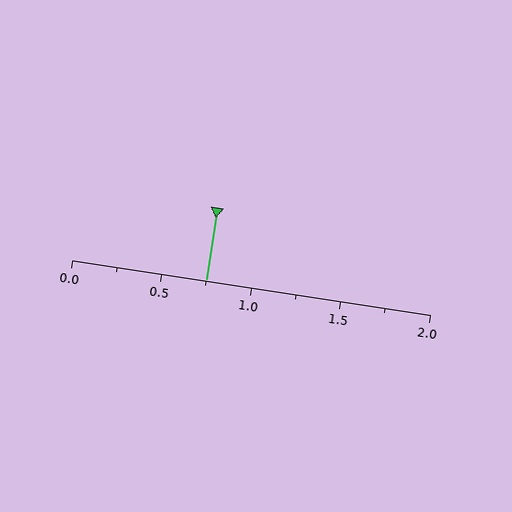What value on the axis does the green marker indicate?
The marker indicates approximately 0.75.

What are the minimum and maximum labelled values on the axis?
The axis runs from 0.0 to 2.0.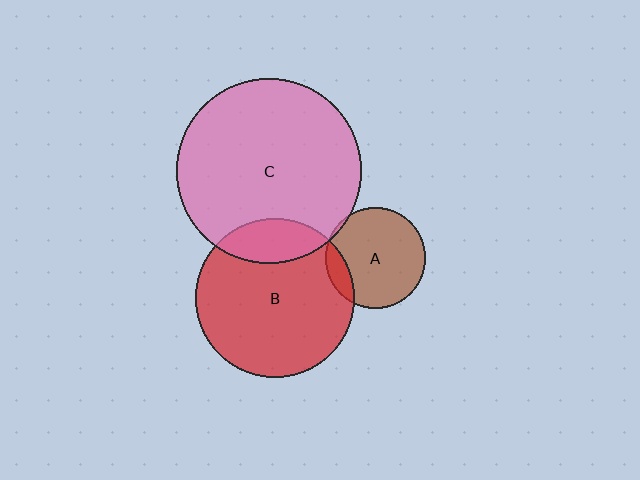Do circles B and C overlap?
Yes.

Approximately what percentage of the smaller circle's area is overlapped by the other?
Approximately 20%.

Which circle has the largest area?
Circle C (pink).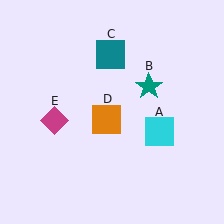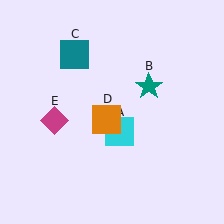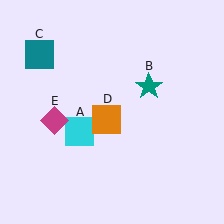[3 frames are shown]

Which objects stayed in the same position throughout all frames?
Teal star (object B) and orange square (object D) and magenta diamond (object E) remained stationary.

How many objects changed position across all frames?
2 objects changed position: cyan square (object A), teal square (object C).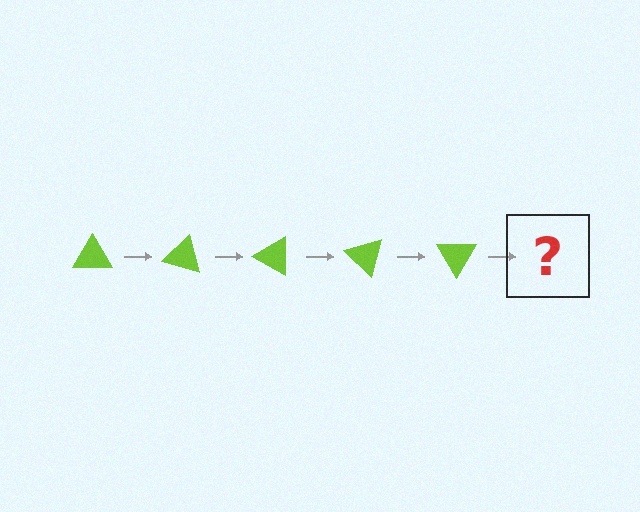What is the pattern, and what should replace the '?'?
The pattern is that the triangle rotates 15 degrees each step. The '?' should be a lime triangle rotated 75 degrees.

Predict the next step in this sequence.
The next step is a lime triangle rotated 75 degrees.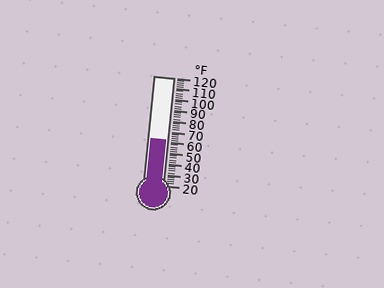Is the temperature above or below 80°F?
The temperature is below 80°F.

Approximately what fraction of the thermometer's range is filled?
The thermometer is filled to approximately 40% of its range.